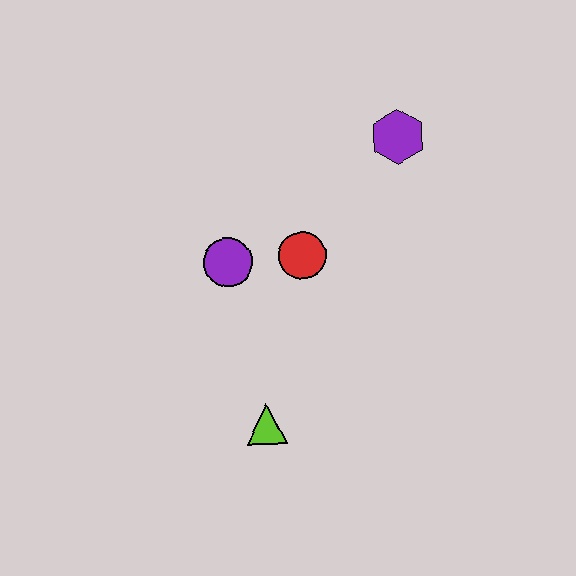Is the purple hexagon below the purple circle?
No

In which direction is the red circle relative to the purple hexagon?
The red circle is below the purple hexagon.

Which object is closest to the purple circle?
The red circle is closest to the purple circle.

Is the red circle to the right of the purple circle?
Yes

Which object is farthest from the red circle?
The lime triangle is farthest from the red circle.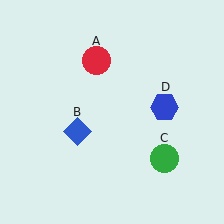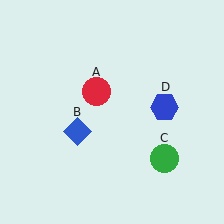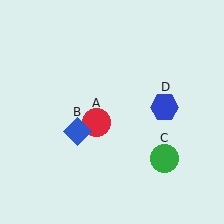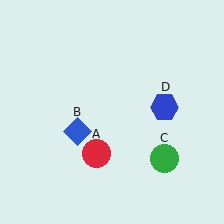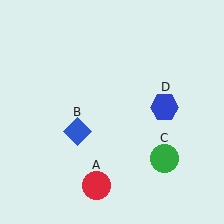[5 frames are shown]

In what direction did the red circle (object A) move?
The red circle (object A) moved down.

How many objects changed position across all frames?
1 object changed position: red circle (object A).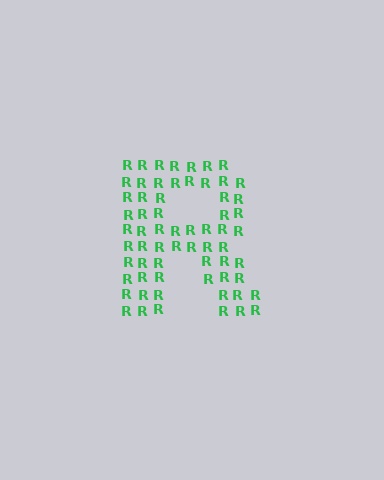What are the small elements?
The small elements are letter R's.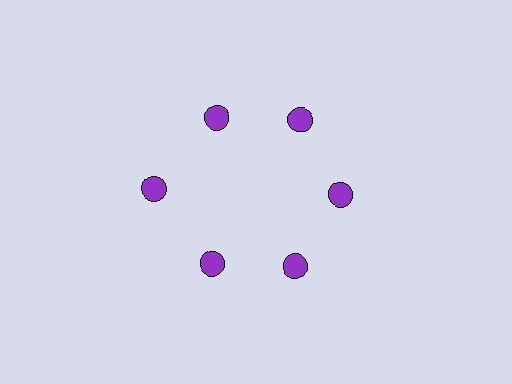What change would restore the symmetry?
The symmetry would be restored by moving it inward, back onto the ring so that all 6 circles sit at equal angles and equal distance from the center.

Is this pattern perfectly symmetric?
No. The 6 purple circles are arranged in a ring, but one element near the 9 o'clock position is pushed outward from the center, breaking the 6-fold rotational symmetry.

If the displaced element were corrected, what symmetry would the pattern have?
It would have 6-fold rotational symmetry — the pattern would map onto itself every 60 degrees.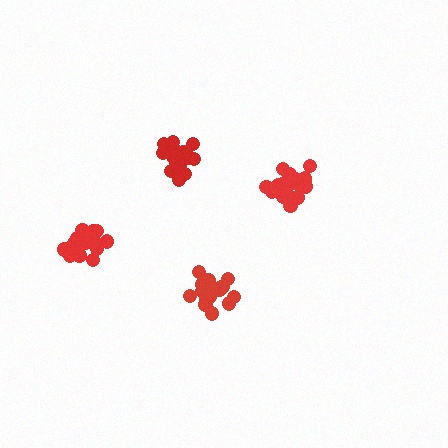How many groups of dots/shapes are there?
There are 4 groups.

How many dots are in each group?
Group 1: 17 dots, Group 2: 21 dots, Group 3: 18 dots, Group 4: 16 dots (72 total).